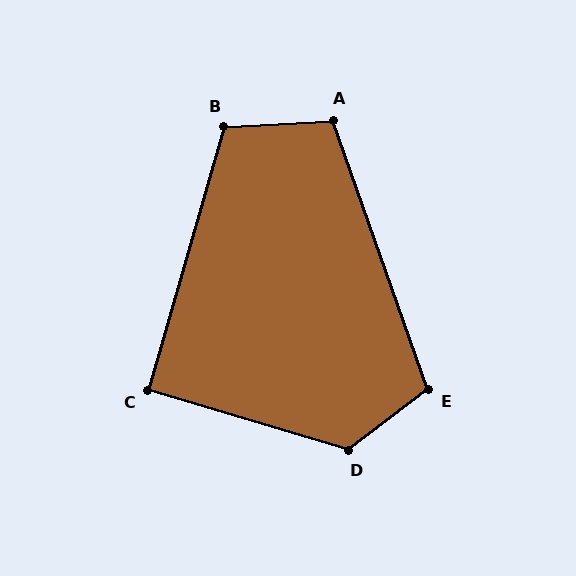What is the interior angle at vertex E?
Approximately 108 degrees (obtuse).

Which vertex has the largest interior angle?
D, at approximately 126 degrees.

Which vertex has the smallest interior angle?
C, at approximately 91 degrees.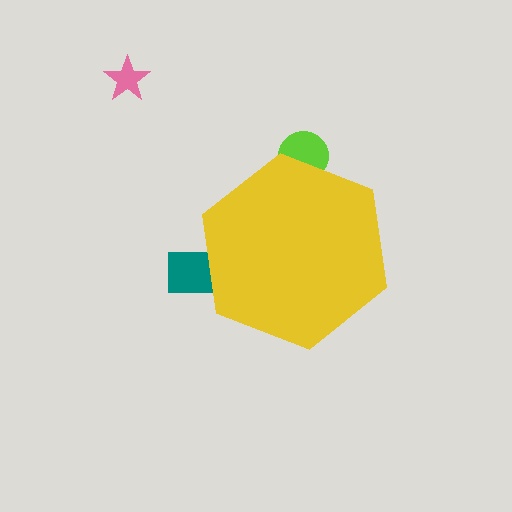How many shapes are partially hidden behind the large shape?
2 shapes are partially hidden.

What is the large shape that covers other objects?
A yellow hexagon.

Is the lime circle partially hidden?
Yes, the lime circle is partially hidden behind the yellow hexagon.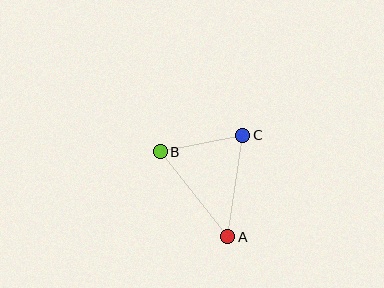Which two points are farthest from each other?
Points A and B are farthest from each other.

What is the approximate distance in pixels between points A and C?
The distance between A and C is approximately 103 pixels.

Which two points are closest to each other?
Points B and C are closest to each other.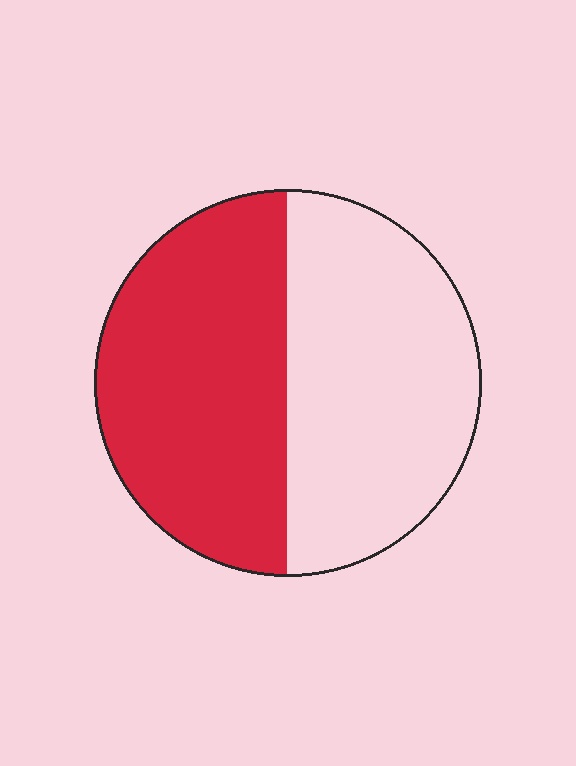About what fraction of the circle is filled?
About one half (1/2).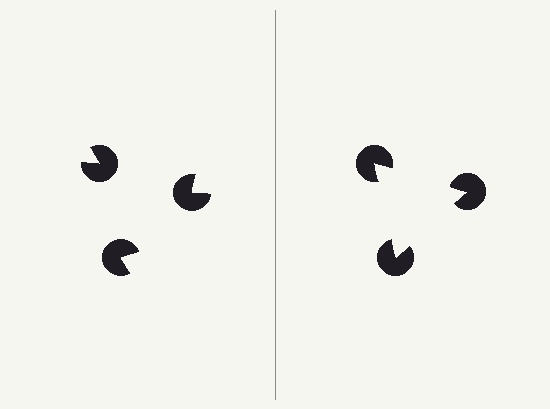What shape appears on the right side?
An illusory triangle.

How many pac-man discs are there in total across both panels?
6 — 3 on each side.